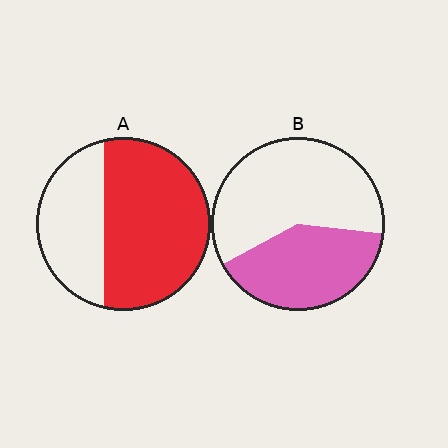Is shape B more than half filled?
No.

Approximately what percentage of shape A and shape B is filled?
A is approximately 65% and B is approximately 40%.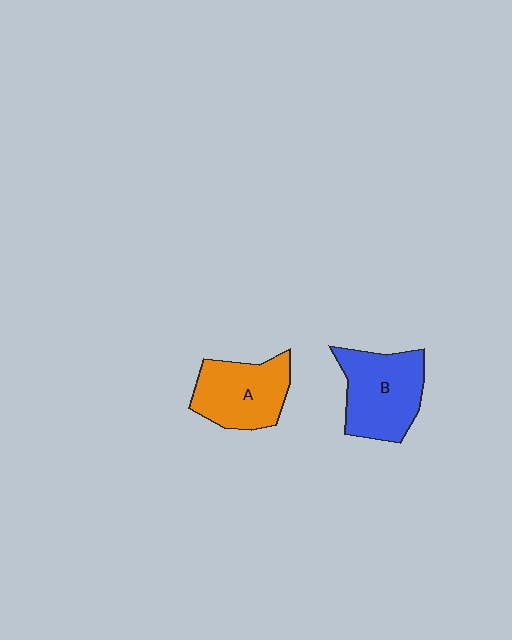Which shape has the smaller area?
Shape A (orange).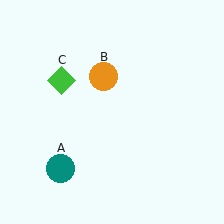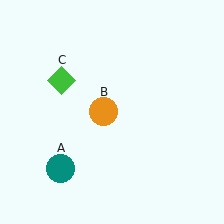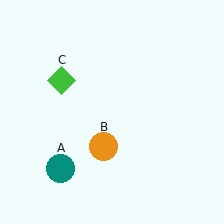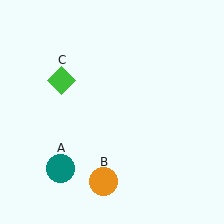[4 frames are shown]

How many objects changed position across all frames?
1 object changed position: orange circle (object B).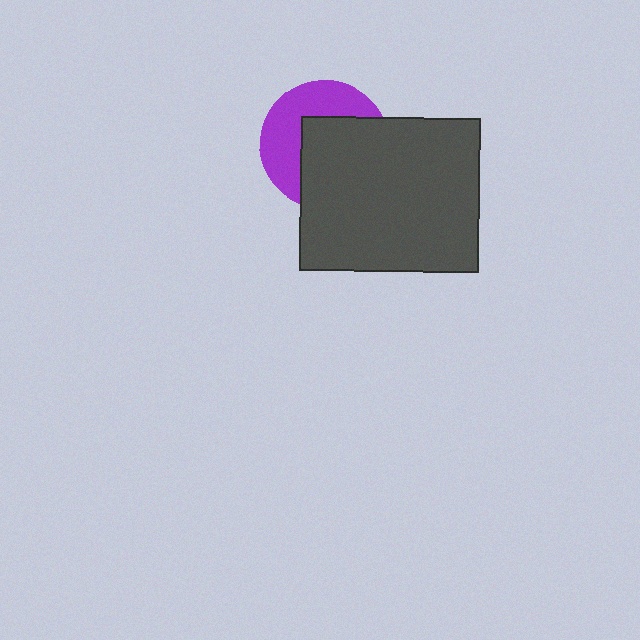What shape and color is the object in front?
The object in front is a dark gray rectangle.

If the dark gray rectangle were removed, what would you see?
You would see the complete purple circle.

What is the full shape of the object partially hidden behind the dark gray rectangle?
The partially hidden object is a purple circle.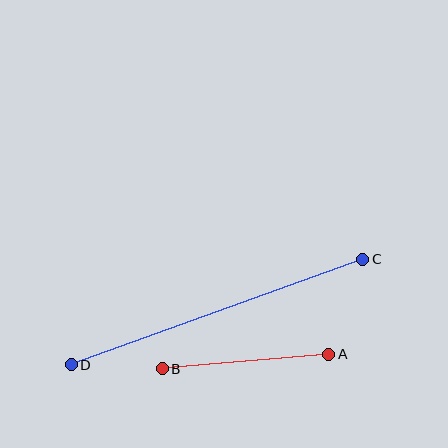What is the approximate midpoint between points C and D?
The midpoint is at approximately (217, 312) pixels.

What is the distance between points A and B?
The distance is approximately 167 pixels.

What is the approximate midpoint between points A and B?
The midpoint is at approximately (246, 361) pixels.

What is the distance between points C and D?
The distance is approximately 310 pixels.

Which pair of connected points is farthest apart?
Points C and D are farthest apart.